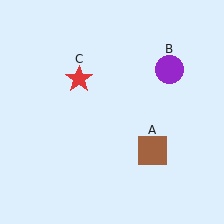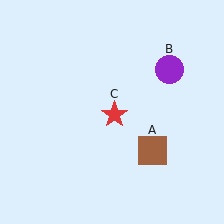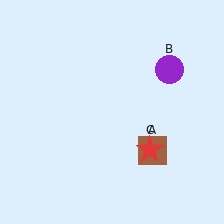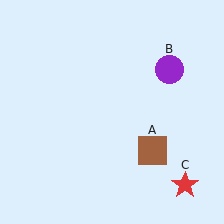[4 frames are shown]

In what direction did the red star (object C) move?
The red star (object C) moved down and to the right.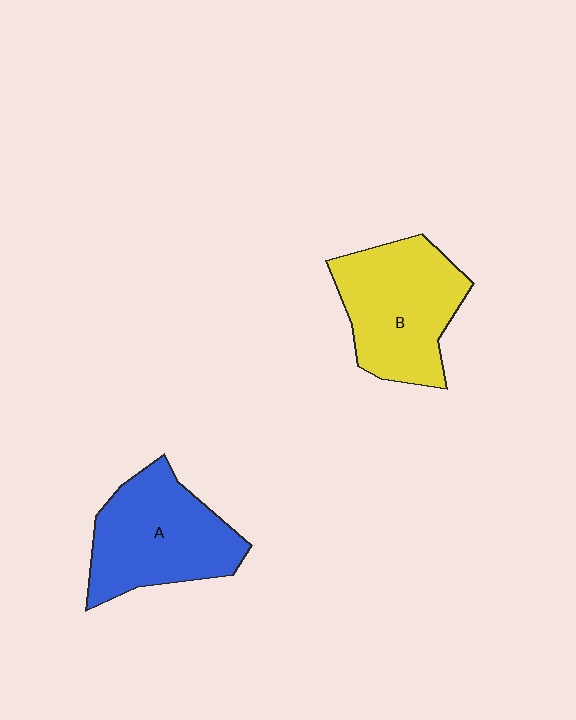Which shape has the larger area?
Shape B (yellow).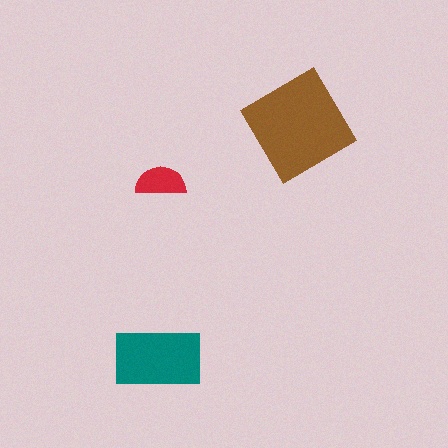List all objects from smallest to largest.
The red semicircle, the teal rectangle, the brown diamond.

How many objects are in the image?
There are 3 objects in the image.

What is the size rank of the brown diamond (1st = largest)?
1st.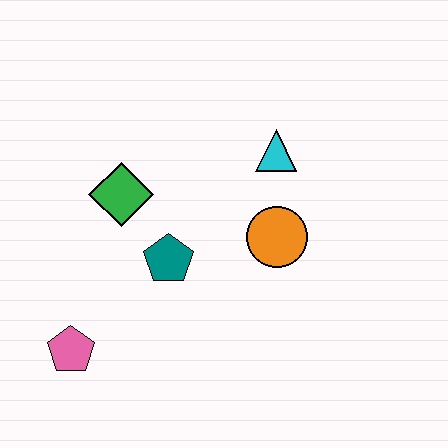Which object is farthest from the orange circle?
The pink pentagon is farthest from the orange circle.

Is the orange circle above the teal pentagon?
Yes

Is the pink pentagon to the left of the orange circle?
Yes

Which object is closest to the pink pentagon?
The teal pentagon is closest to the pink pentagon.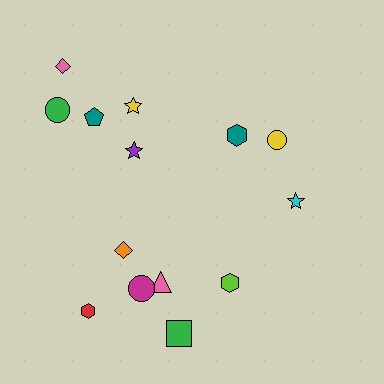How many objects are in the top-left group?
There are 5 objects.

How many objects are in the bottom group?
There are 6 objects.